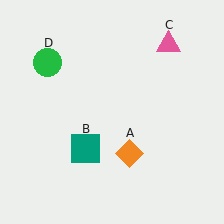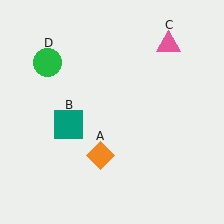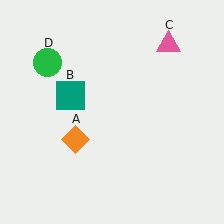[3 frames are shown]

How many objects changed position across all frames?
2 objects changed position: orange diamond (object A), teal square (object B).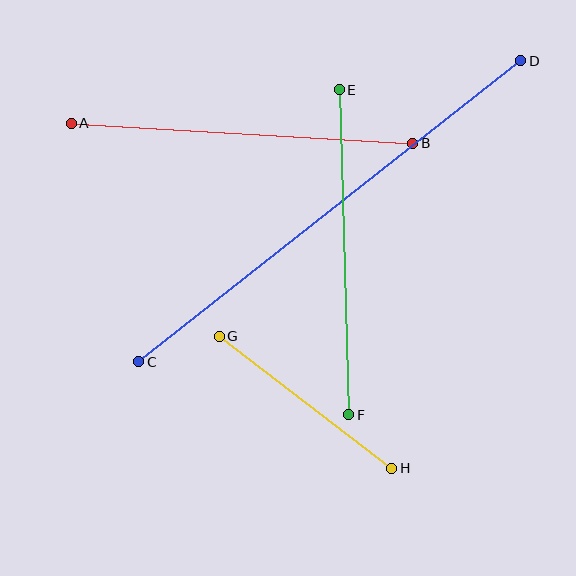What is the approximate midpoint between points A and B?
The midpoint is at approximately (242, 133) pixels.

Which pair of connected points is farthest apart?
Points C and D are farthest apart.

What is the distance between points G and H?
The distance is approximately 217 pixels.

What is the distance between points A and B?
The distance is approximately 342 pixels.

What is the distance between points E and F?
The distance is approximately 325 pixels.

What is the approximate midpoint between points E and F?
The midpoint is at approximately (344, 252) pixels.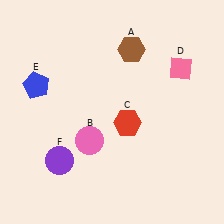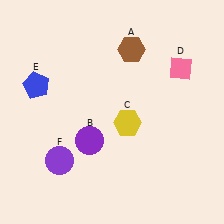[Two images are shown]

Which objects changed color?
B changed from pink to purple. C changed from red to yellow.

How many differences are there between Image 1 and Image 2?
There are 2 differences between the two images.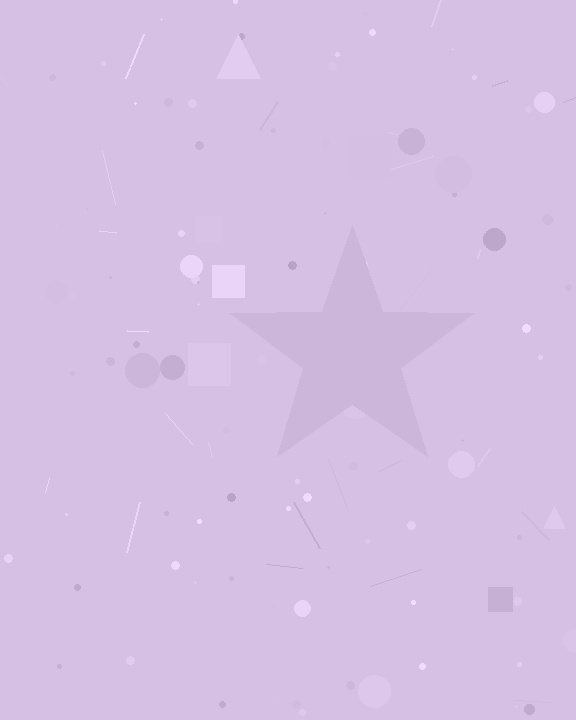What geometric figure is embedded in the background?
A star is embedded in the background.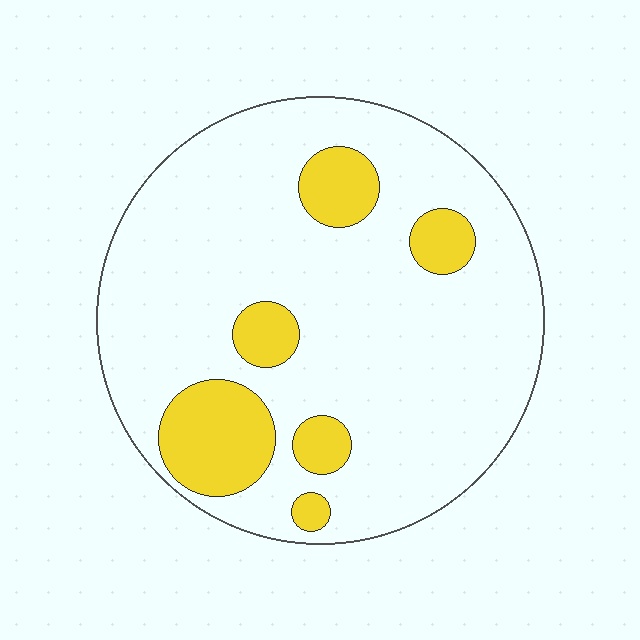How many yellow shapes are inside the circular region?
6.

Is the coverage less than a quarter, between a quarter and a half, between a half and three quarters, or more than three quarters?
Less than a quarter.